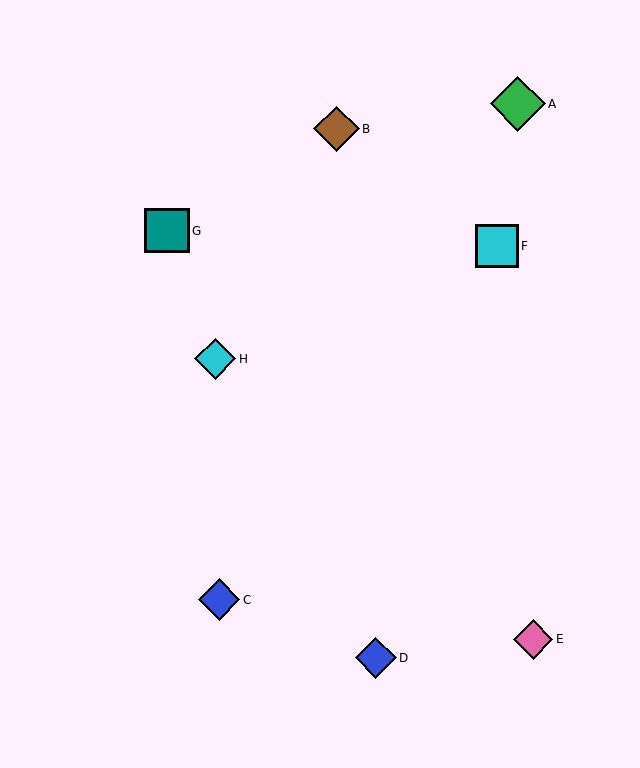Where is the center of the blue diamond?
The center of the blue diamond is at (376, 658).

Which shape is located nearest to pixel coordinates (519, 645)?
The pink diamond (labeled E) at (533, 639) is nearest to that location.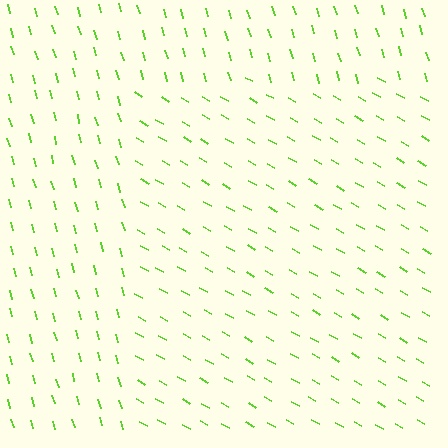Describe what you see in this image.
The image is filled with small lime line segments. A rectangle region in the image has lines oriented differently from the surrounding lines, creating a visible texture boundary.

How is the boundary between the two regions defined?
The boundary is defined purely by a change in line orientation (approximately 45 degrees difference). All lines are the same color and thickness.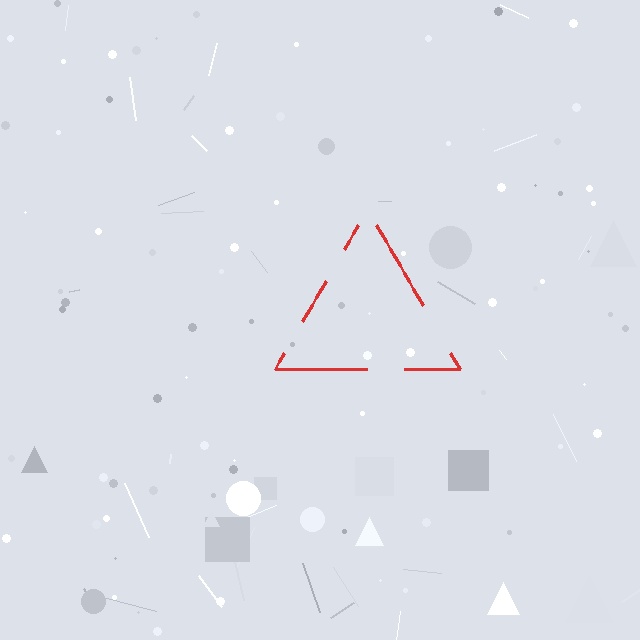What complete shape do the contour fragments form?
The contour fragments form a triangle.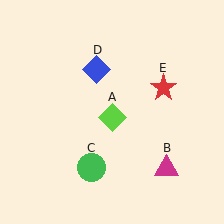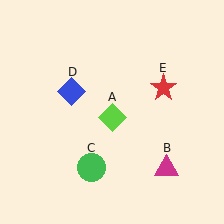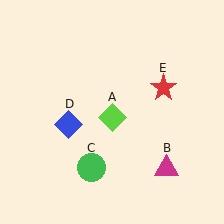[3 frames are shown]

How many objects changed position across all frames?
1 object changed position: blue diamond (object D).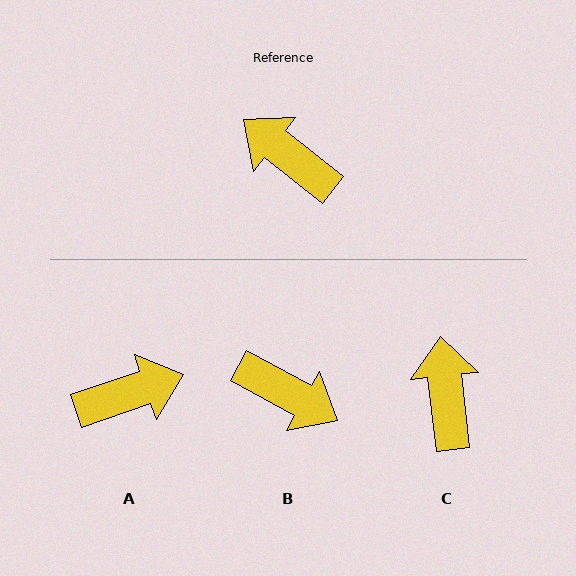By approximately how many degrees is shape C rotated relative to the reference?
Approximately 46 degrees clockwise.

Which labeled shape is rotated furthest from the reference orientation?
B, about 171 degrees away.